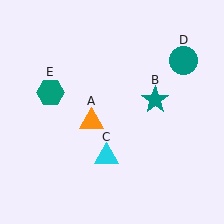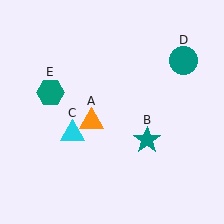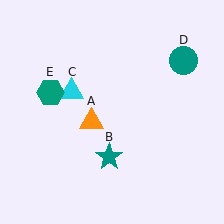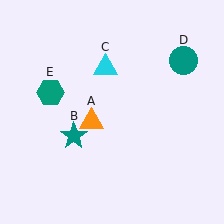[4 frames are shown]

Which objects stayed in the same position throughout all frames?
Orange triangle (object A) and teal circle (object D) and teal hexagon (object E) remained stationary.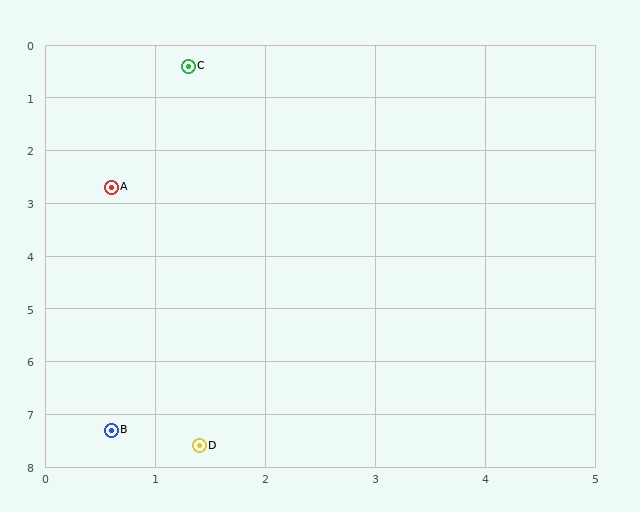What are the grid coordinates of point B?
Point B is at approximately (0.6, 7.3).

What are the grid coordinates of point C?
Point C is at approximately (1.3, 0.4).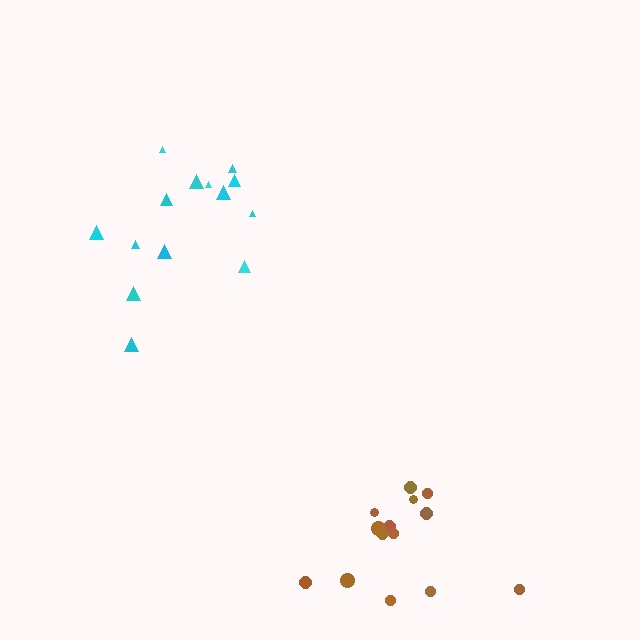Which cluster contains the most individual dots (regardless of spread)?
Brown (15).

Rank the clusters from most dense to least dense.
cyan, brown.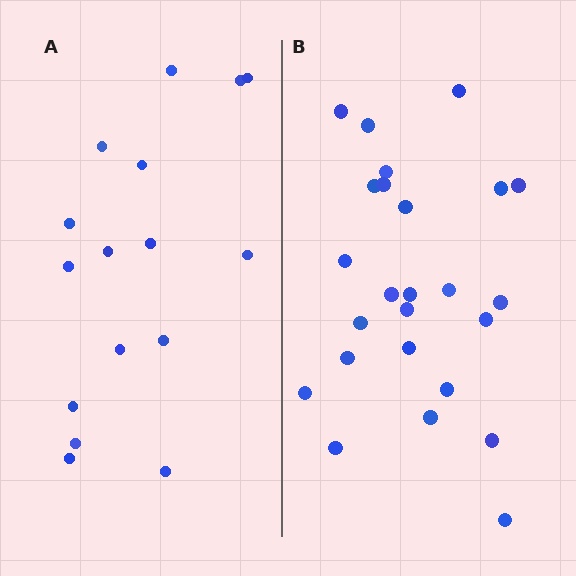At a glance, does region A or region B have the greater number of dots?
Region B (the right region) has more dots.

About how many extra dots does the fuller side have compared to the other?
Region B has roughly 8 or so more dots than region A.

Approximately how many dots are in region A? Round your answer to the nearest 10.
About 20 dots. (The exact count is 16, which rounds to 20.)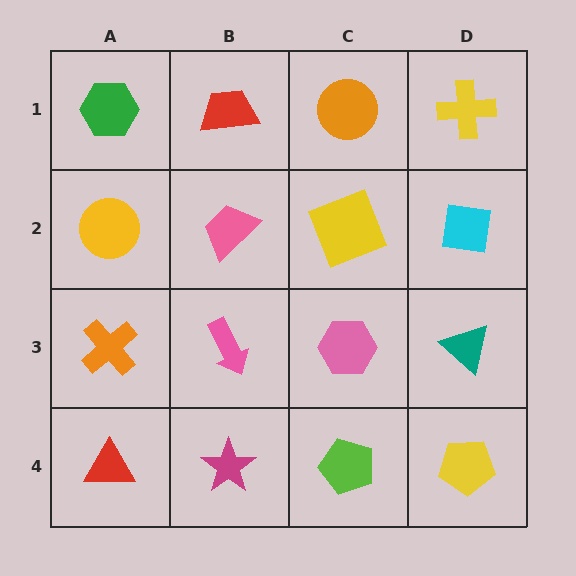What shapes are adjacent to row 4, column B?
A pink arrow (row 3, column B), a red triangle (row 4, column A), a lime pentagon (row 4, column C).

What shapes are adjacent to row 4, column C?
A pink hexagon (row 3, column C), a magenta star (row 4, column B), a yellow pentagon (row 4, column D).